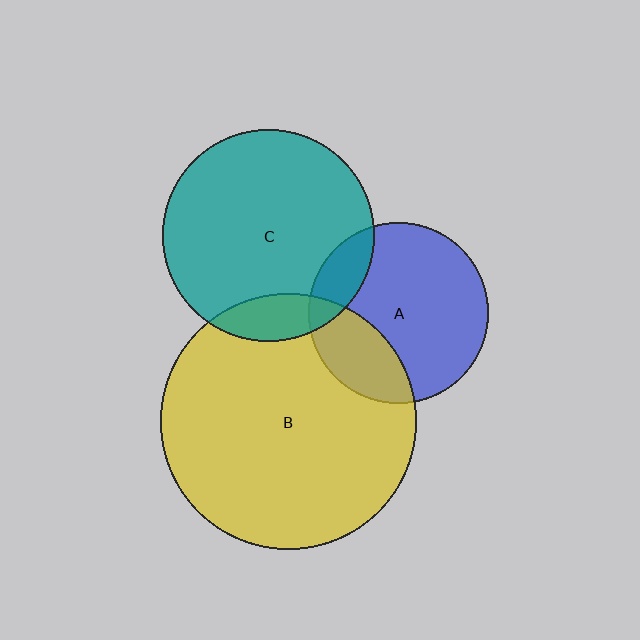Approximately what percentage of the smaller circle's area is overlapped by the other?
Approximately 15%.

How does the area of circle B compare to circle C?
Approximately 1.5 times.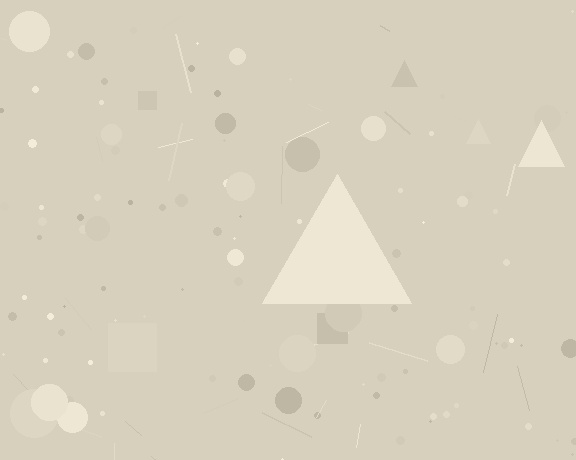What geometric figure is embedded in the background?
A triangle is embedded in the background.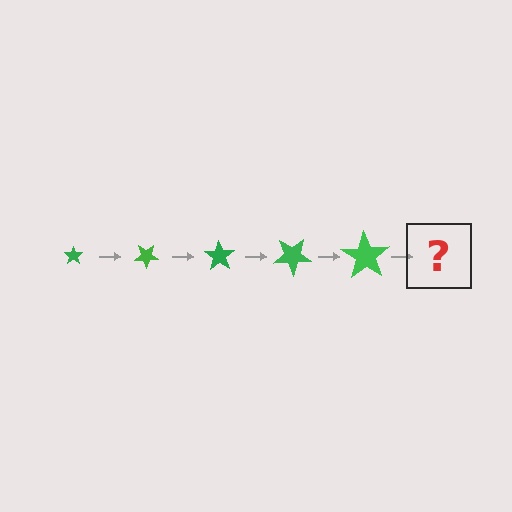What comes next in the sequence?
The next element should be a star, larger than the previous one and rotated 175 degrees from the start.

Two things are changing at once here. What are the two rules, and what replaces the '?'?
The two rules are that the star grows larger each step and it rotates 35 degrees each step. The '?' should be a star, larger than the previous one and rotated 175 degrees from the start.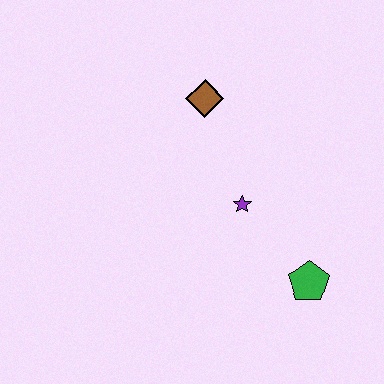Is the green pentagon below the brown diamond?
Yes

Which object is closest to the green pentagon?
The purple star is closest to the green pentagon.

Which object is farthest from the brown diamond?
The green pentagon is farthest from the brown diamond.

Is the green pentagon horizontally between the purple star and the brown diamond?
No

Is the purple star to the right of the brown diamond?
Yes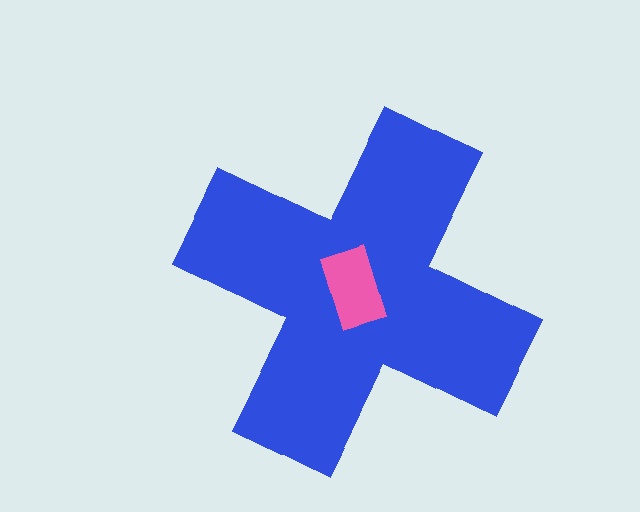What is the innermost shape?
The pink rectangle.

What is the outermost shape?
The blue cross.